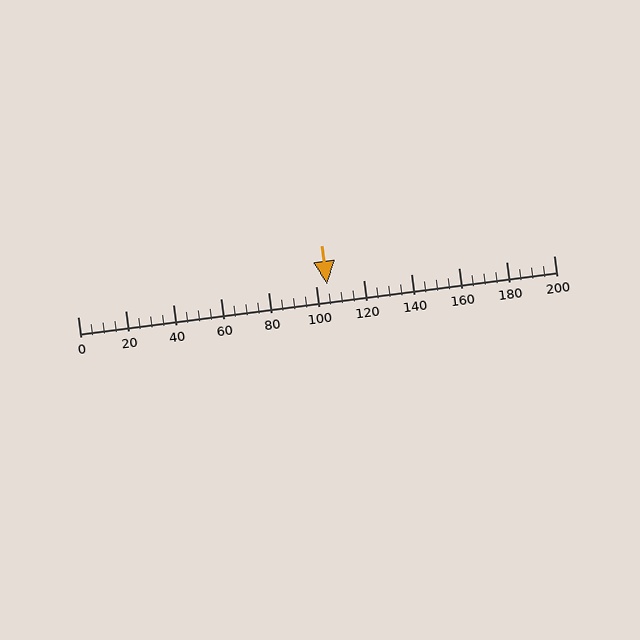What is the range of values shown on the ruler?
The ruler shows values from 0 to 200.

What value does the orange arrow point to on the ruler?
The orange arrow points to approximately 105.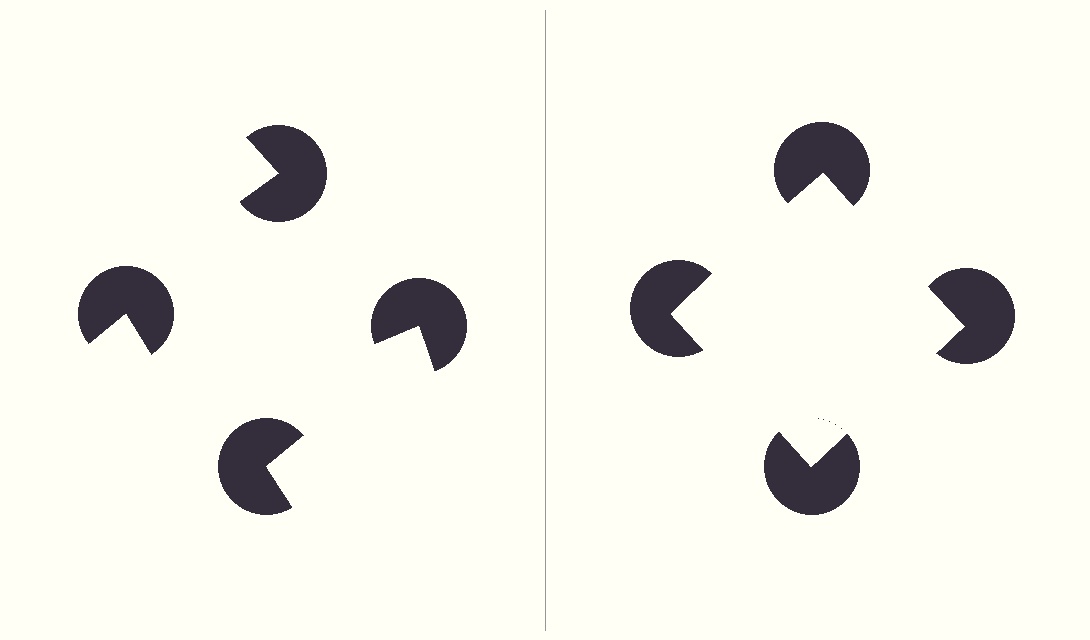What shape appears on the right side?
An illusory square.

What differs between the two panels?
The pac-man discs are positioned identically on both sides; only the wedge orientations differ. On the right they align to a square; on the left they are misaligned.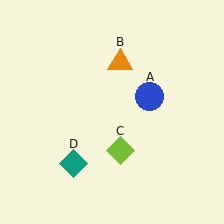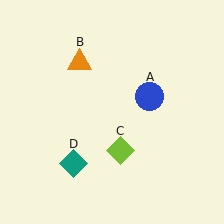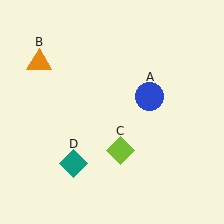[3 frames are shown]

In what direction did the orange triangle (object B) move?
The orange triangle (object B) moved left.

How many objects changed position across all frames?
1 object changed position: orange triangle (object B).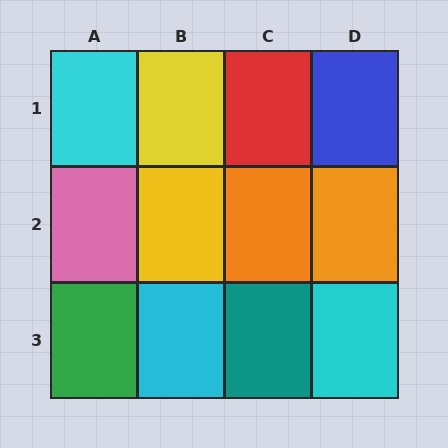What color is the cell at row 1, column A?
Cyan.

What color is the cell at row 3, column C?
Teal.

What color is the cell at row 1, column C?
Red.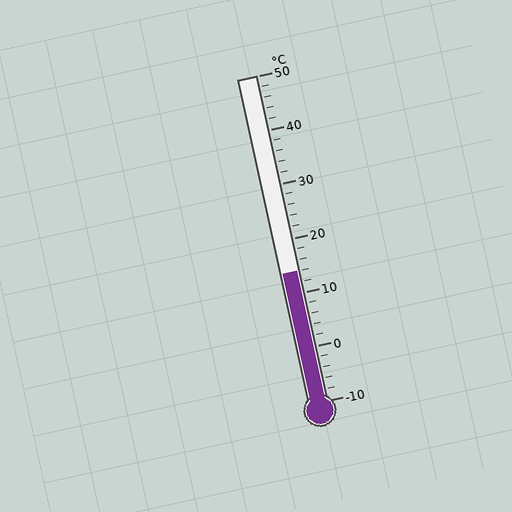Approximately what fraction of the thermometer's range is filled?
The thermometer is filled to approximately 40% of its range.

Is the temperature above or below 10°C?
The temperature is above 10°C.